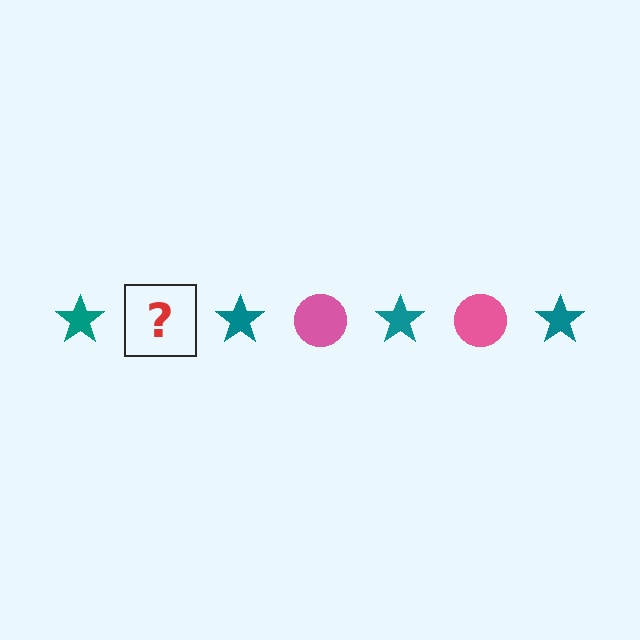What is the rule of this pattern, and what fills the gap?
The rule is that the pattern alternates between teal star and pink circle. The gap should be filled with a pink circle.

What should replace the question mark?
The question mark should be replaced with a pink circle.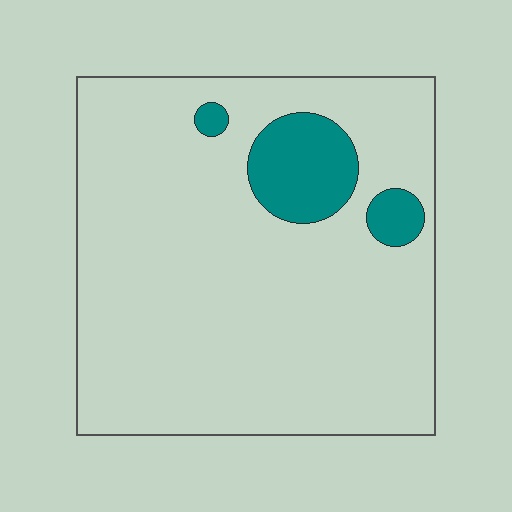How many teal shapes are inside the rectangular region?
3.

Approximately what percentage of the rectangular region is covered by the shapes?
Approximately 10%.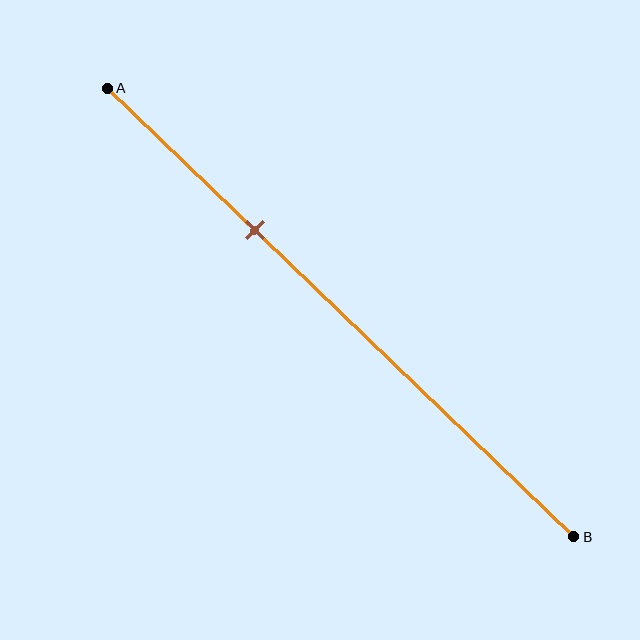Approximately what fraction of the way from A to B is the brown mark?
The brown mark is approximately 30% of the way from A to B.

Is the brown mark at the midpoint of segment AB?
No, the mark is at about 30% from A, not at the 50% midpoint.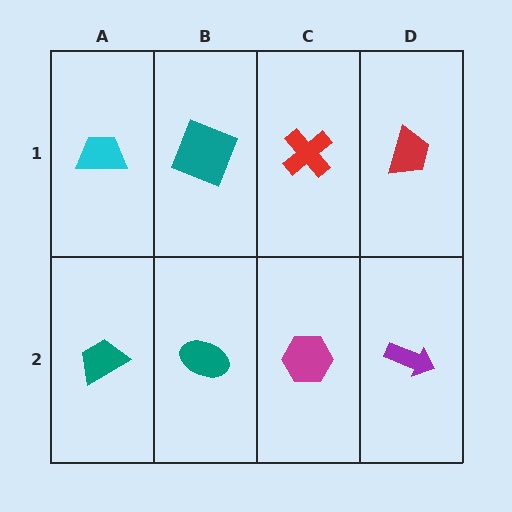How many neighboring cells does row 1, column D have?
2.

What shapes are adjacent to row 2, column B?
A teal square (row 1, column B), a teal trapezoid (row 2, column A), a magenta hexagon (row 2, column C).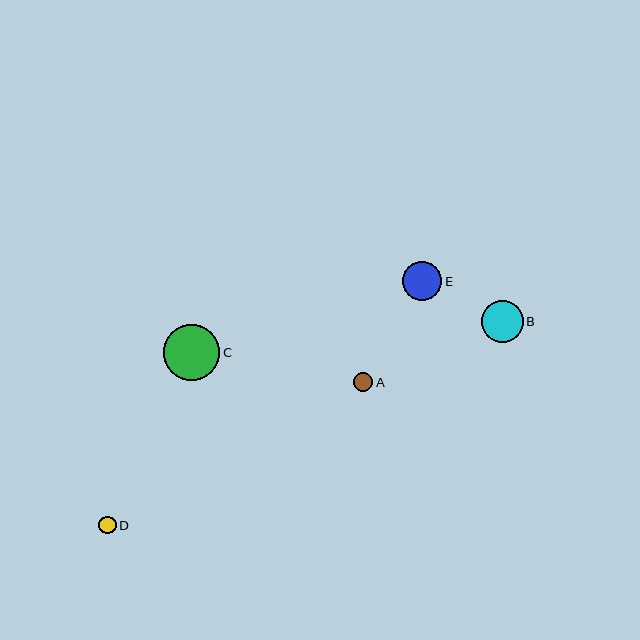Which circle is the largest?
Circle C is the largest with a size of approximately 56 pixels.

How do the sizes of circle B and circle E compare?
Circle B and circle E are approximately the same size.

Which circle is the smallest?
Circle D is the smallest with a size of approximately 18 pixels.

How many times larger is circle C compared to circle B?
Circle C is approximately 1.4 times the size of circle B.